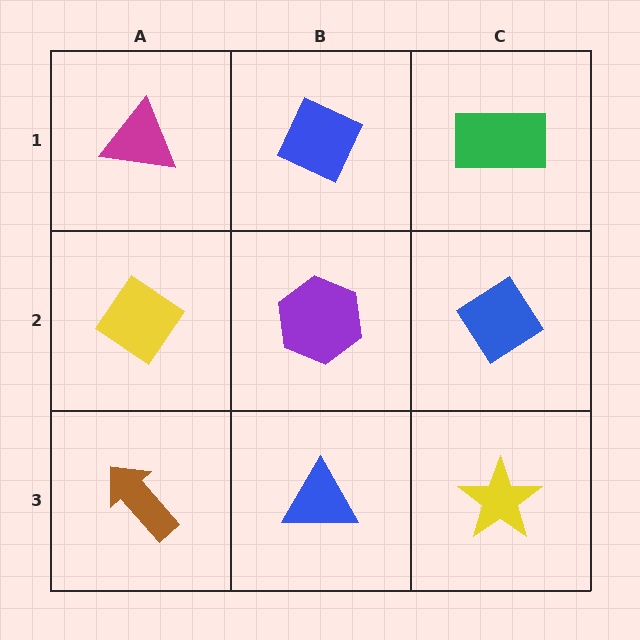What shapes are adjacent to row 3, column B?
A purple hexagon (row 2, column B), a brown arrow (row 3, column A), a yellow star (row 3, column C).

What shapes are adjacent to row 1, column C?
A blue diamond (row 2, column C), a blue diamond (row 1, column B).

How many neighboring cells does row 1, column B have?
3.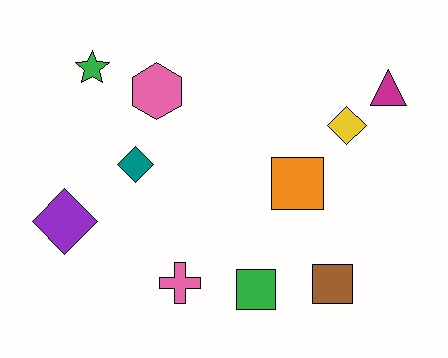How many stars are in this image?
There is 1 star.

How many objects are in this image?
There are 10 objects.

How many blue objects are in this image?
There are no blue objects.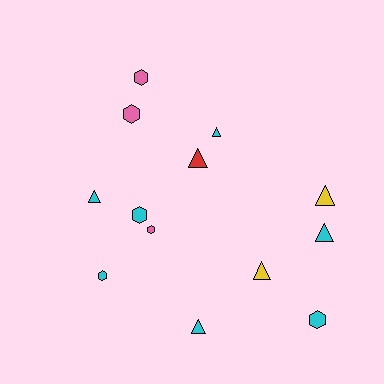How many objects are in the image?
There are 13 objects.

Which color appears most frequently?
Cyan, with 7 objects.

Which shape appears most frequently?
Triangle, with 7 objects.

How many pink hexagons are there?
There are 3 pink hexagons.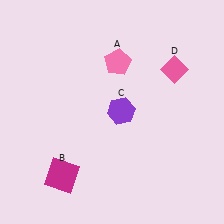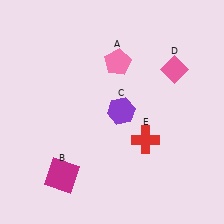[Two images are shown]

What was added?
A red cross (E) was added in Image 2.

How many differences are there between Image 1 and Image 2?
There is 1 difference between the two images.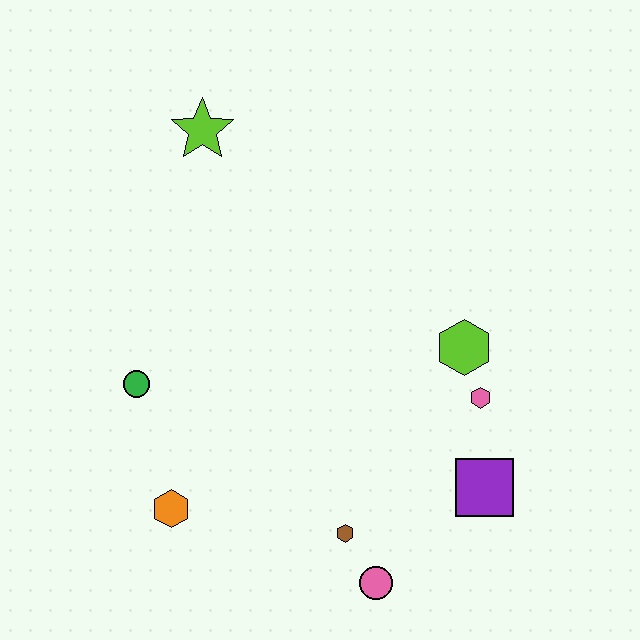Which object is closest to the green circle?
The orange hexagon is closest to the green circle.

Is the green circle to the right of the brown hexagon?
No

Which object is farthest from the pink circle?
The lime star is farthest from the pink circle.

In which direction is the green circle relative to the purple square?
The green circle is to the left of the purple square.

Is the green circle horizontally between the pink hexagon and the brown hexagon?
No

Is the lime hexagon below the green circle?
No